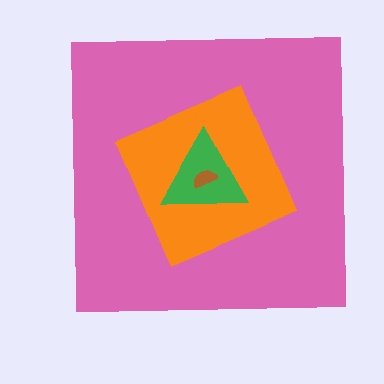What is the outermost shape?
The pink square.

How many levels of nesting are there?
4.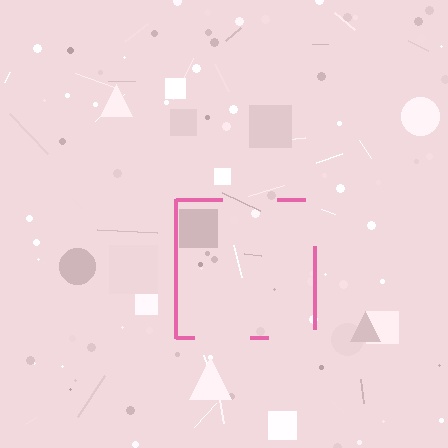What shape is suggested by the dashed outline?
The dashed outline suggests a square.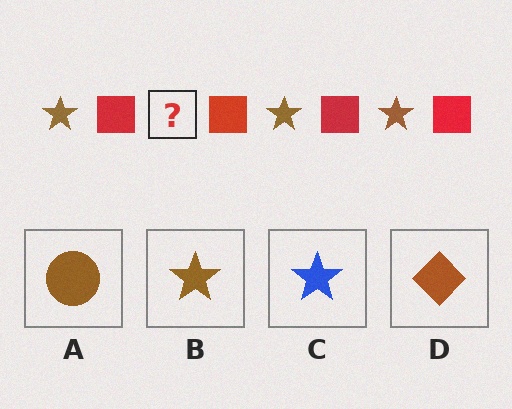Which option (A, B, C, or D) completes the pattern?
B.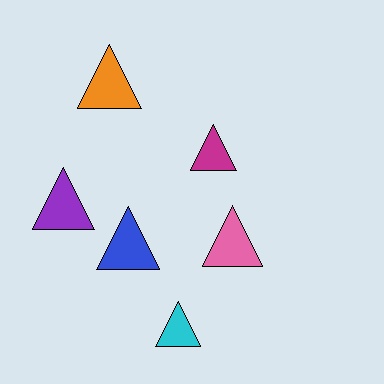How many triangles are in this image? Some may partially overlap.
There are 6 triangles.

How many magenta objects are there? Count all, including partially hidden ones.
There is 1 magenta object.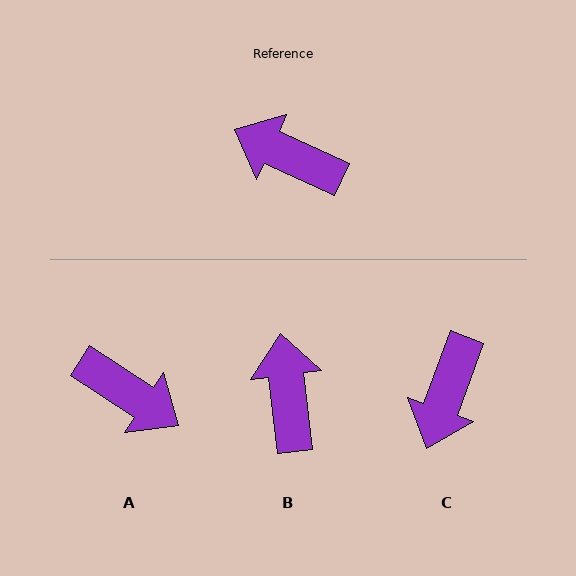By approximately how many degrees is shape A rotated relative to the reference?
Approximately 172 degrees counter-clockwise.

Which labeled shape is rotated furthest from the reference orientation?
A, about 172 degrees away.